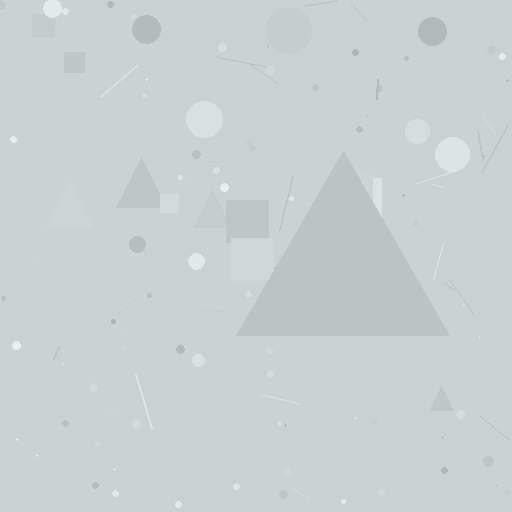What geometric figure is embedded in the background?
A triangle is embedded in the background.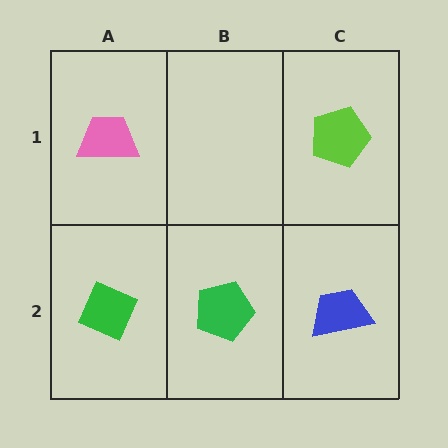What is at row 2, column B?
A green pentagon.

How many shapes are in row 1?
2 shapes.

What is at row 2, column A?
A green diamond.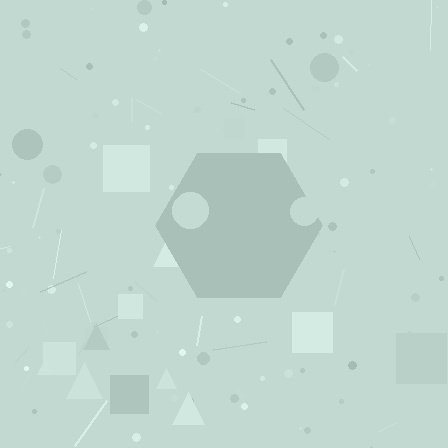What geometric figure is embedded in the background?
A hexagon is embedded in the background.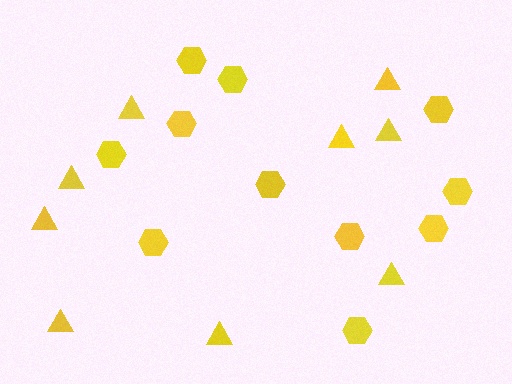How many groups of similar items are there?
There are 2 groups: one group of hexagons (11) and one group of triangles (9).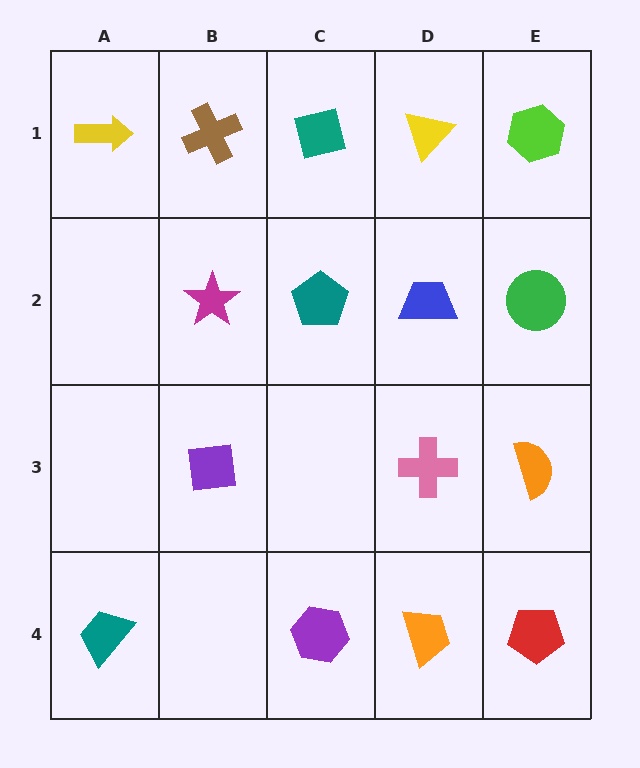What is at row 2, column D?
A blue trapezoid.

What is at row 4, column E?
A red pentagon.